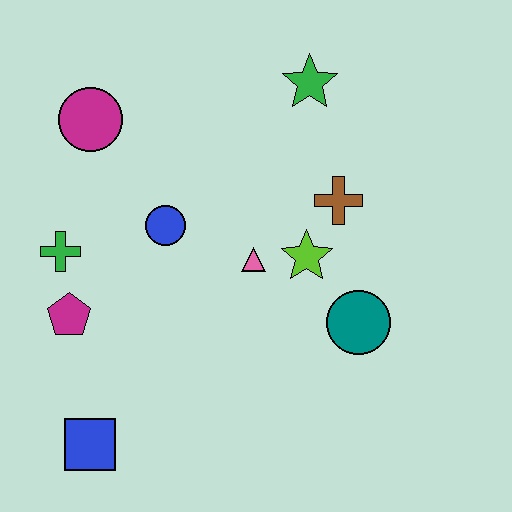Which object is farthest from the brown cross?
The blue square is farthest from the brown cross.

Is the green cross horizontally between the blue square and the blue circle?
No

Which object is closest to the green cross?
The magenta pentagon is closest to the green cross.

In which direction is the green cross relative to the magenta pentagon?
The green cross is above the magenta pentagon.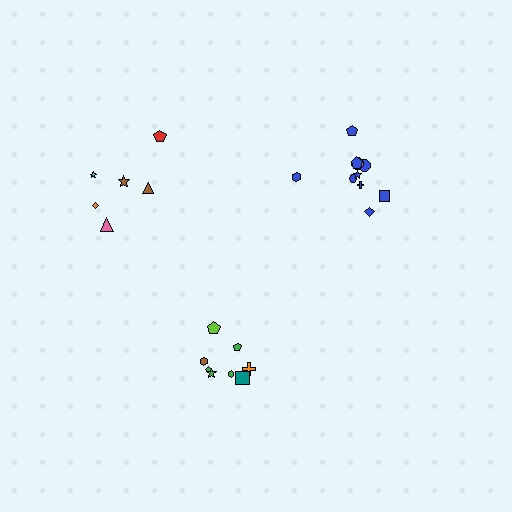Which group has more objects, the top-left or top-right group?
The top-right group.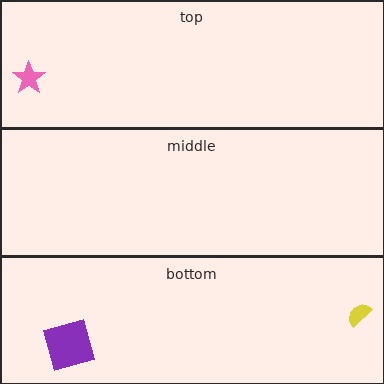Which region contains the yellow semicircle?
The bottom region.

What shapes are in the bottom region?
The purple square, the yellow semicircle.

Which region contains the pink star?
The top region.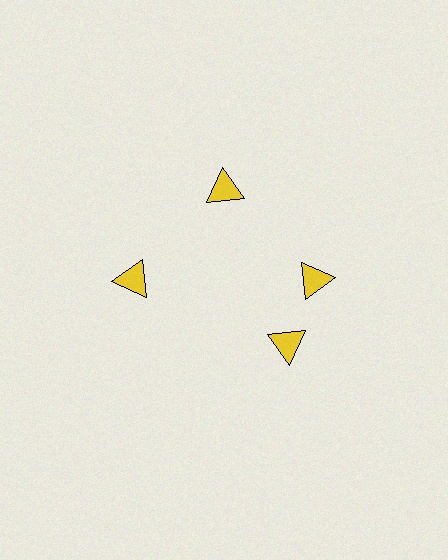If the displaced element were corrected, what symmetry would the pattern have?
It would have 4-fold rotational symmetry — the pattern would map onto itself every 90 degrees.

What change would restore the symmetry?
The symmetry would be restored by rotating it back into even spacing with its neighbors so that all 4 triangles sit at equal angles and equal distance from the center.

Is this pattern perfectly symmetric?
No. The 4 yellow triangles are arranged in a ring, but one element near the 6 o'clock position is rotated out of alignment along the ring, breaking the 4-fold rotational symmetry.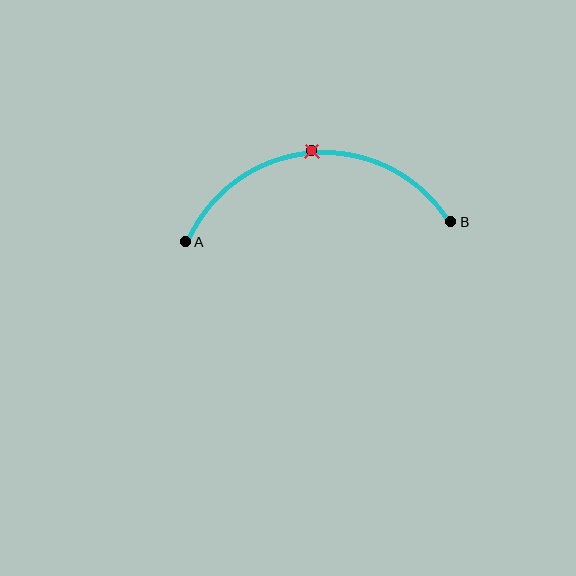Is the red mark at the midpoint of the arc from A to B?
Yes. The red mark lies on the arc at equal arc-length from both A and B — it is the arc midpoint.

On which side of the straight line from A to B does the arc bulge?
The arc bulges above the straight line connecting A and B.